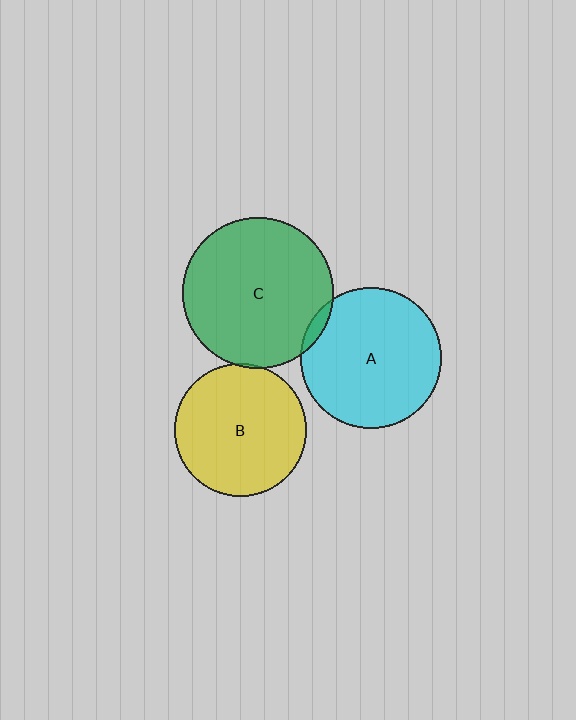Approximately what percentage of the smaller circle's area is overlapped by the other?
Approximately 5%.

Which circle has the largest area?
Circle C (green).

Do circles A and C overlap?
Yes.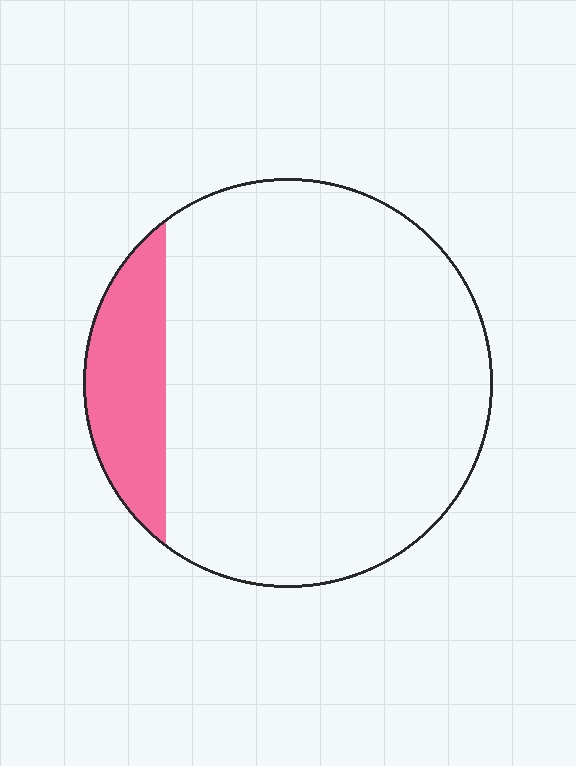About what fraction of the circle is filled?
About one eighth (1/8).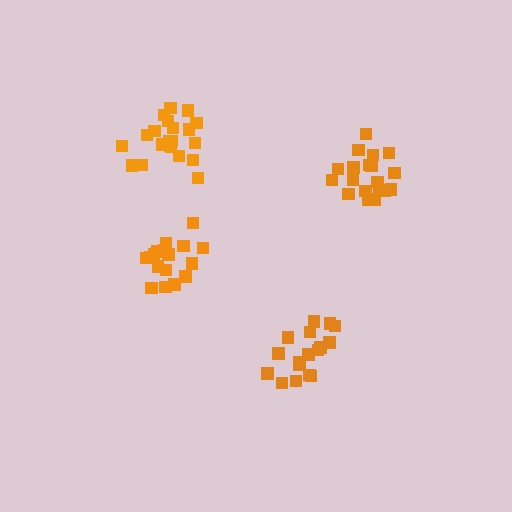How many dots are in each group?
Group 1: 20 dots, Group 2: 17 dots, Group 3: 19 dots, Group 4: 21 dots (77 total).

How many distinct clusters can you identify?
There are 4 distinct clusters.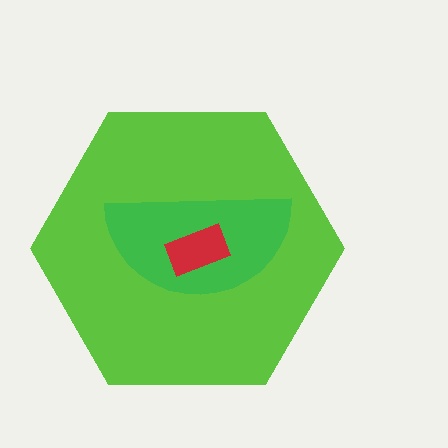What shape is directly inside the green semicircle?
The red rectangle.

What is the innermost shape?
The red rectangle.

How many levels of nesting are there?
3.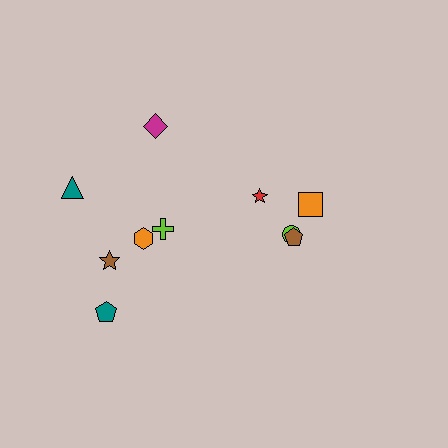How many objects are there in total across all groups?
There are 10 objects.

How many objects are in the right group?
There are 4 objects.